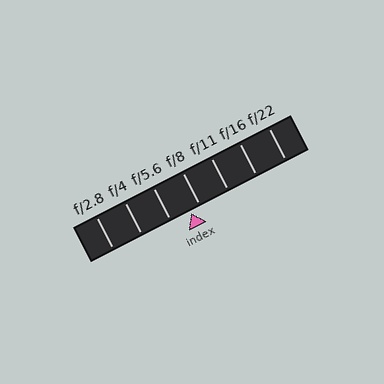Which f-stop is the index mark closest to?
The index mark is closest to f/8.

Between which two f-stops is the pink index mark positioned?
The index mark is between f/5.6 and f/8.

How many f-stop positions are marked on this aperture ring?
There are 7 f-stop positions marked.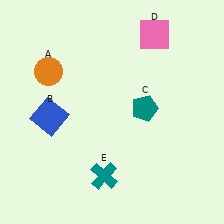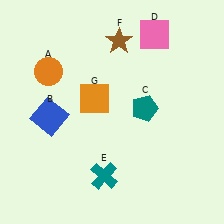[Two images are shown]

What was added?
A brown star (F), an orange square (G) were added in Image 2.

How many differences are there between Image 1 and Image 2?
There are 2 differences between the two images.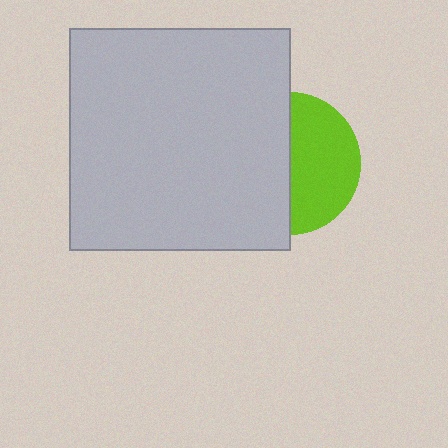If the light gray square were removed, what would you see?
You would see the complete lime circle.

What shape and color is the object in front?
The object in front is a light gray square.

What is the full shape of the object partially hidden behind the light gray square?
The partially hidden object is a lime circle.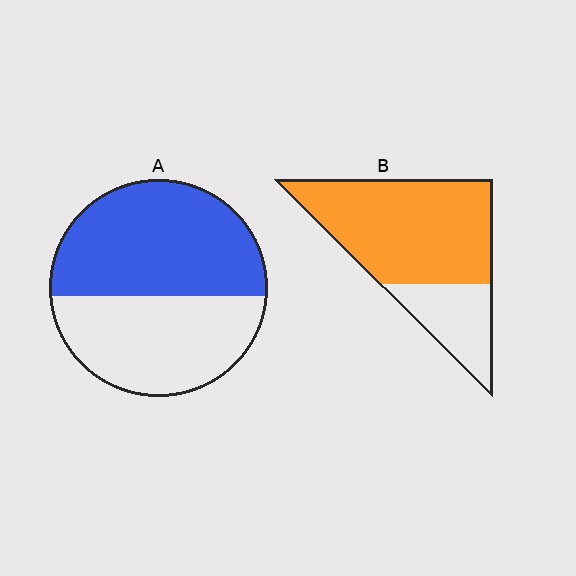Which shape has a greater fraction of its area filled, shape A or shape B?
Shape B.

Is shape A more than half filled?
Yes.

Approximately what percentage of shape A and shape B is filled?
A is approximately 55% and B is approximately 75%.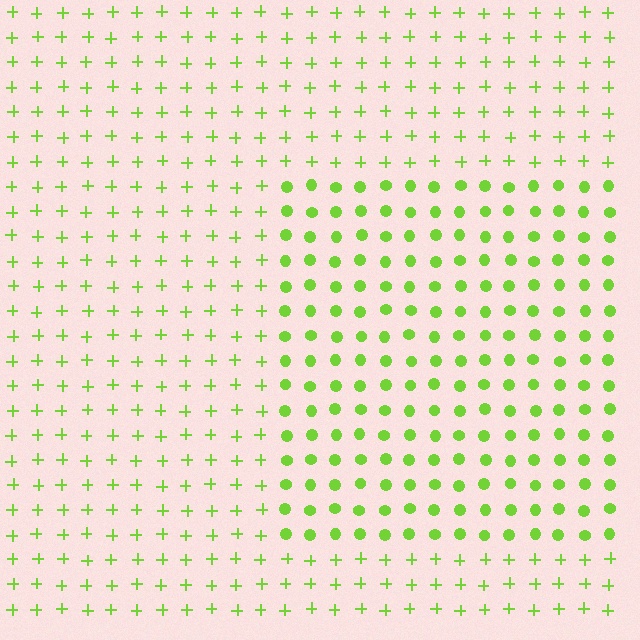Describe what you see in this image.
The image is filled with small lime elements arranged in a uniform grid. A rectangle-shaped region contains circles, while the surrounding area contains plus signs. The boundary is defined purely by the change in element shape.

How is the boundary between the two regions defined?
The boundary is defined by a change in element shape: circles inside vs. plus signs outside. All elements share the same color and spacing.